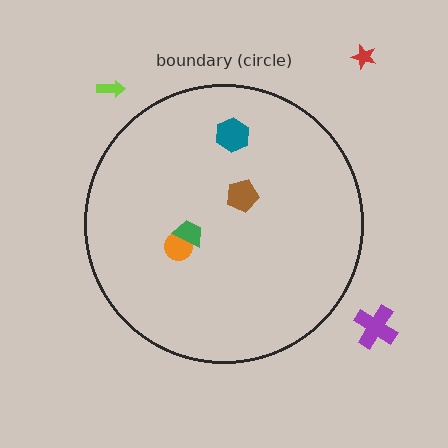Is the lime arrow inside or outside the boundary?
Outside.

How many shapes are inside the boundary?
4 inside, 3 outside.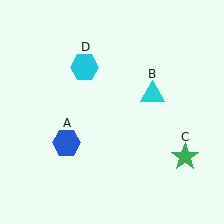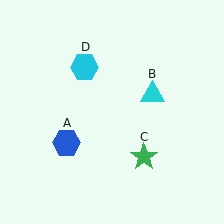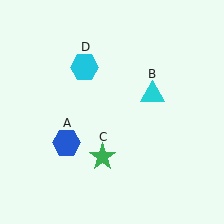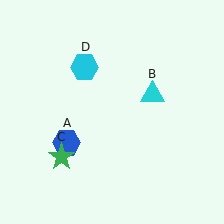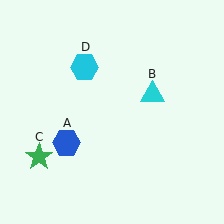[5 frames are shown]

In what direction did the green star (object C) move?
The green star (object C) moved left.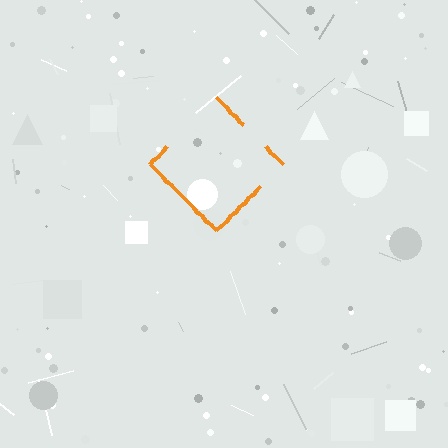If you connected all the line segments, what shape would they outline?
They would outline a diamond.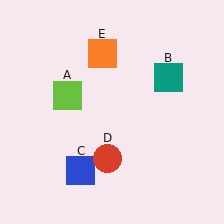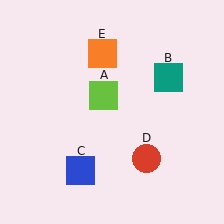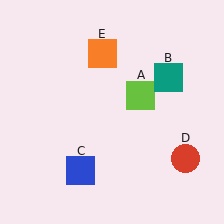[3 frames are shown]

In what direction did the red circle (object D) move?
The red circle (object D) moved right.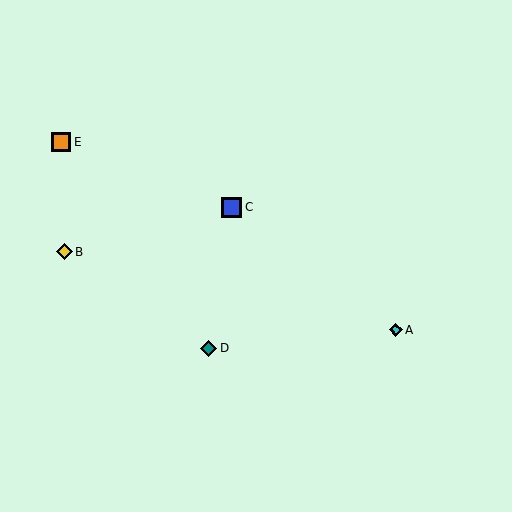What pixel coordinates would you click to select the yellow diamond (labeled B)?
Click at (65, 252) to select the yellow diamond B.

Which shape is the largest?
The blue square (labeled C) is the largest.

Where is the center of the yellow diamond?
The center of the yellow diamond is at (65, 252).